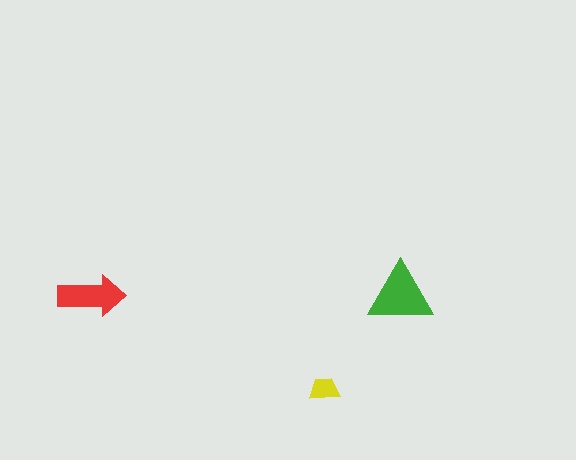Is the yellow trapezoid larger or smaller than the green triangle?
Smaller.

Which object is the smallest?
The yellow trapezoid.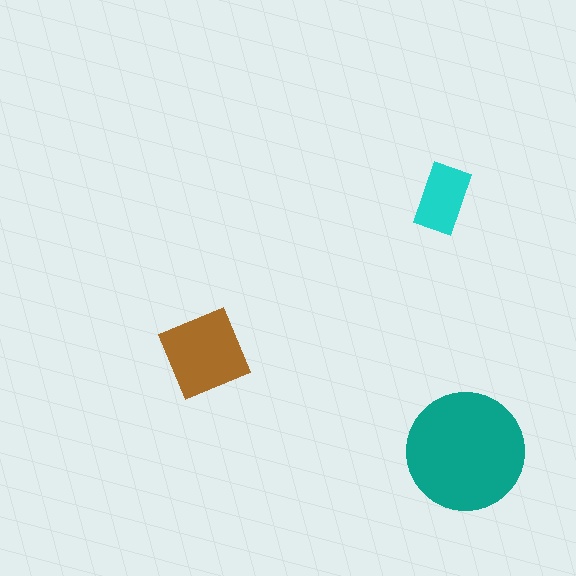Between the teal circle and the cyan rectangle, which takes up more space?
The teal circle.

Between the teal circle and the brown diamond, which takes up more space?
The teal circle.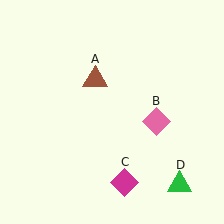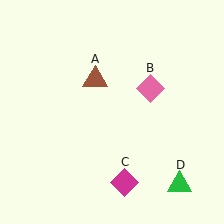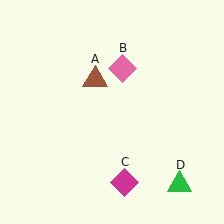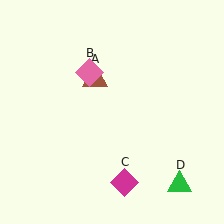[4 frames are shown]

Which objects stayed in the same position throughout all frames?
Brown triangle (object A) and magenta diamond (object C) and green triangle (object D) remained stationary.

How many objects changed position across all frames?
1 object changed position: pink diamond (object B).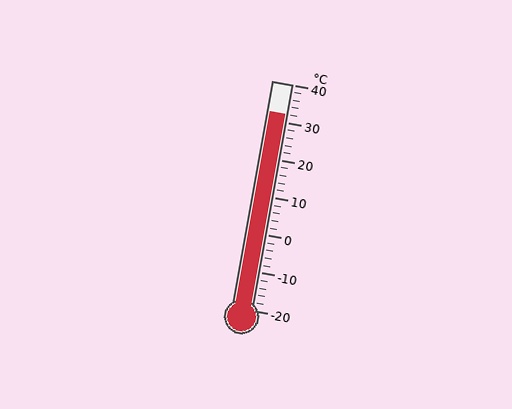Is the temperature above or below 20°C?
The temperature is above 20°C.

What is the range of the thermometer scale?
The thermometer scale ranges from -20°C to 40°C.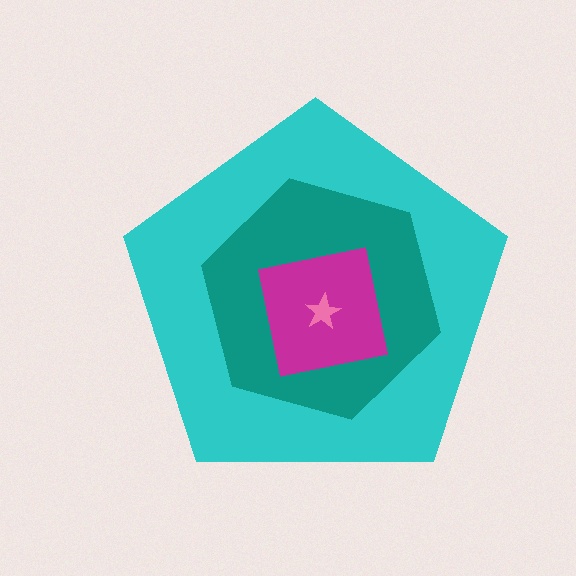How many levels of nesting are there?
4.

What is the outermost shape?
The cyan pentagon.